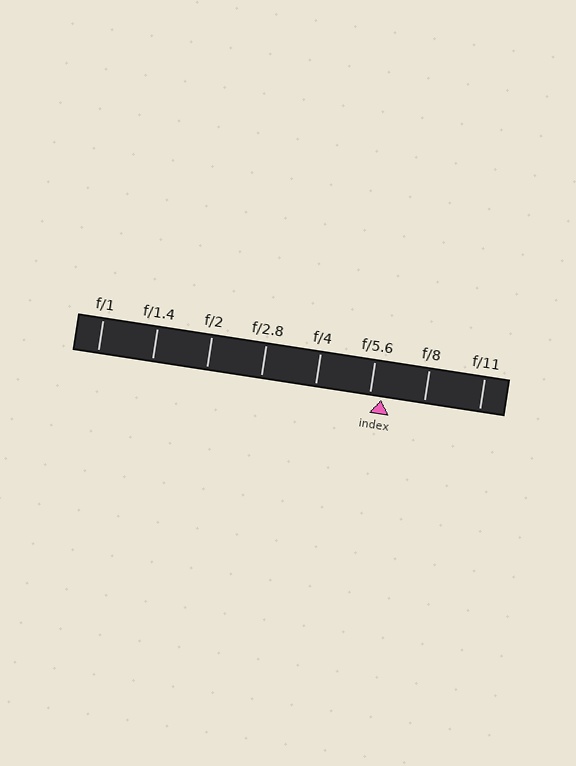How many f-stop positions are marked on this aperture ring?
There are 8 f-stop positions marked.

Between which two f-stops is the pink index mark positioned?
The index mark is between f/5.6 and f/8.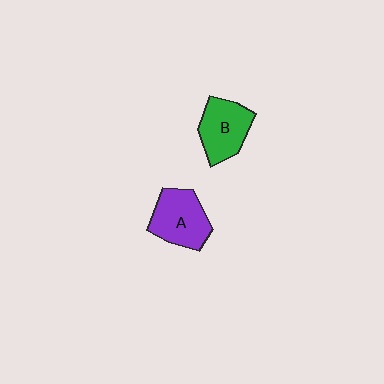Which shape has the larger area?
Shape A (purple).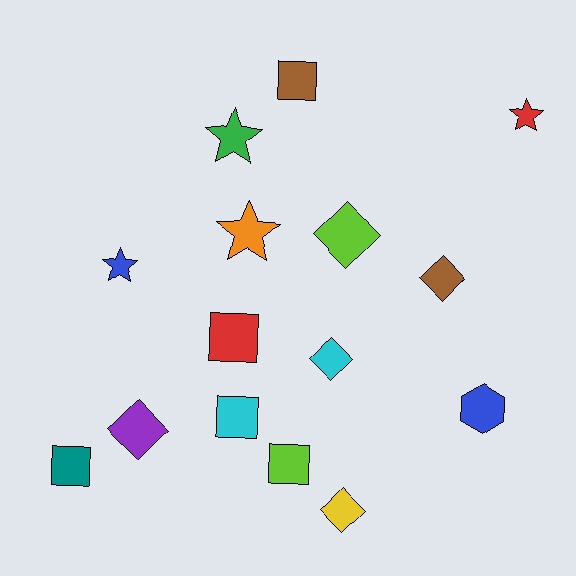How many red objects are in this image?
There are 2 red objects.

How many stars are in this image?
There are 4 stars.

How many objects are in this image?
There are 15 objects.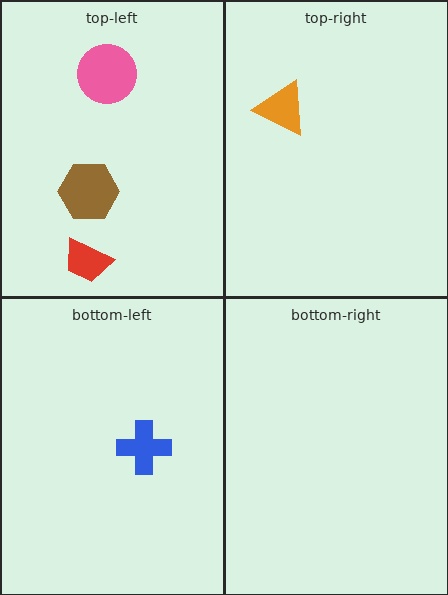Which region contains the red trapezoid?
The top-left region.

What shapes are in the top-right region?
The orange triangle.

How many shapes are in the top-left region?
3.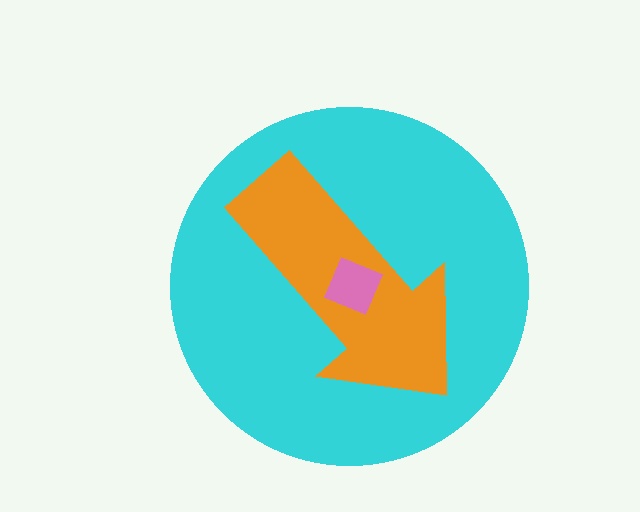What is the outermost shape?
The cyan circle.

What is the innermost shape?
The pink square.